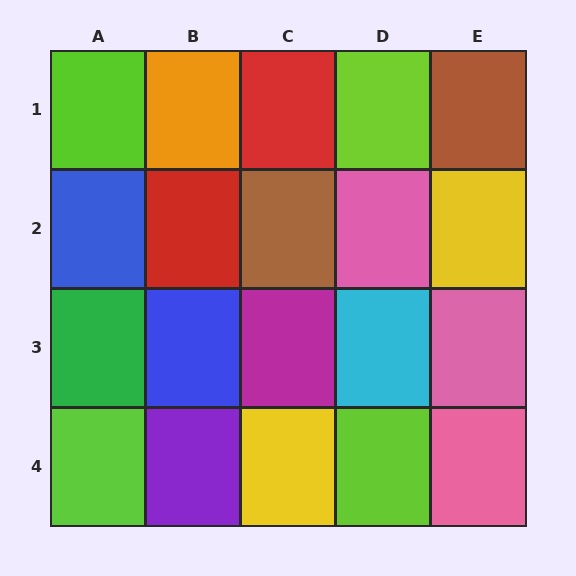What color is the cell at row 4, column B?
Purple.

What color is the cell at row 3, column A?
Green.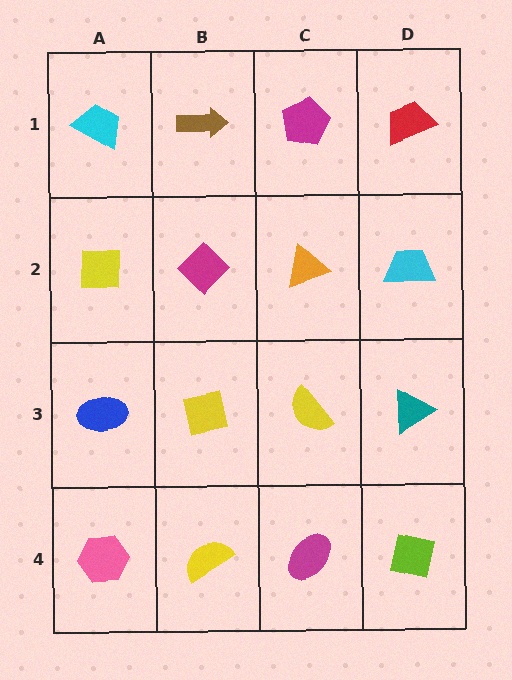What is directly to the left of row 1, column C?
A brown arrow.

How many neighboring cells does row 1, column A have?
2.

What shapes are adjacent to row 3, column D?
A cyan trapezoid (row 2, column D), a lime square (row 4, column D), a yellow semicircle (row 3, column C).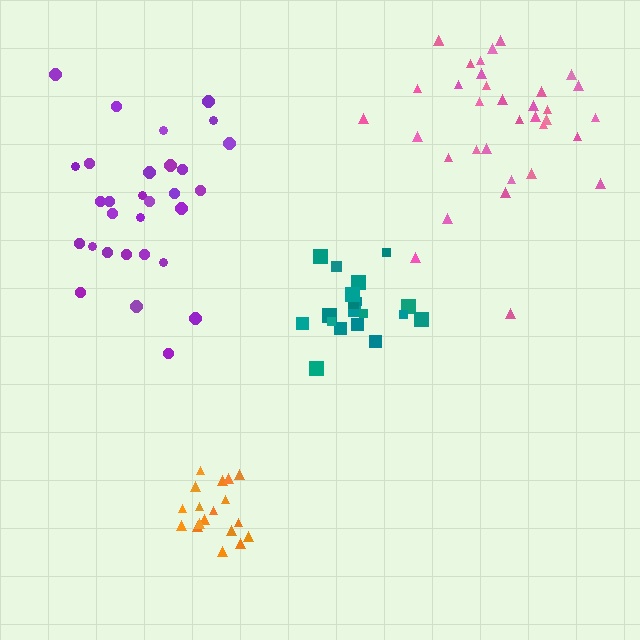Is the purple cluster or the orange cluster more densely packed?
Orange.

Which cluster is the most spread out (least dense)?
Pink.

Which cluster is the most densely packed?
Orange.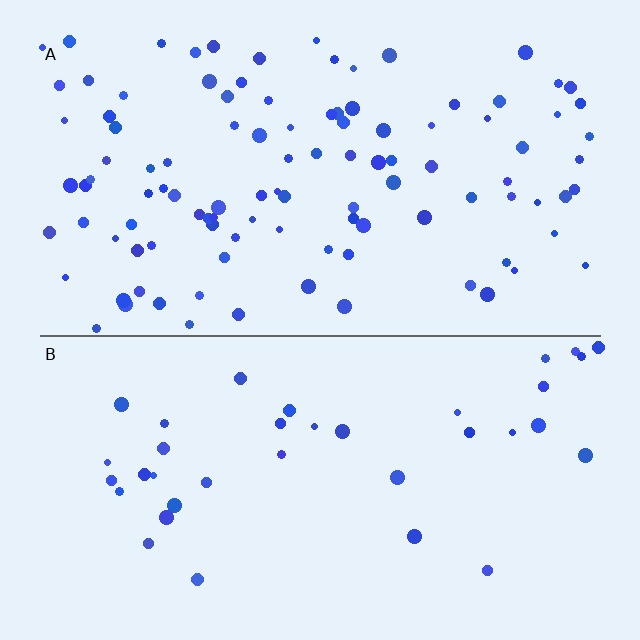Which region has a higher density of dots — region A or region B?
A (the top).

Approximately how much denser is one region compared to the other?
Approximately 2.9× — region A over region B.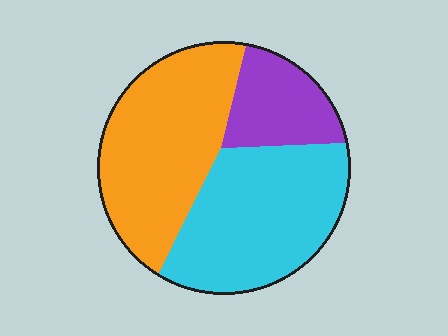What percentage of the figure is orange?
Orange covers 42% of the figure.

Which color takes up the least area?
Purple, at roughly 15%.